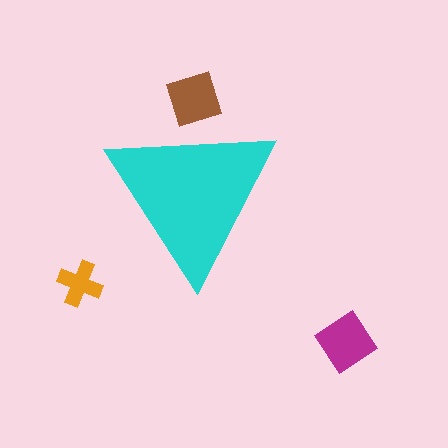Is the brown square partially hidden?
Yes, the brown square is partially hidden behind the cyan triangle.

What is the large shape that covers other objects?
A cyan triangle.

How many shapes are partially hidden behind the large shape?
1 shape is partially hidden.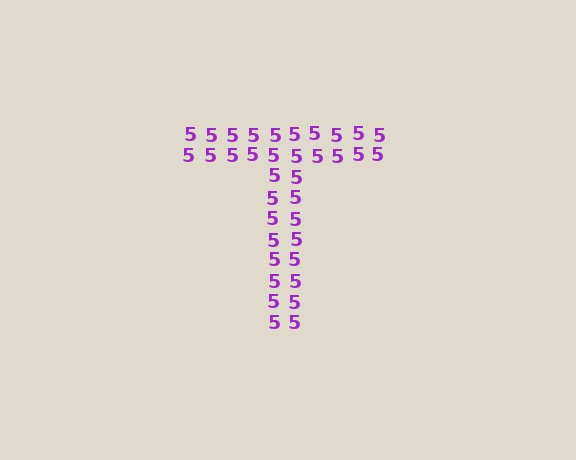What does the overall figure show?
The overall figure shows the letter T.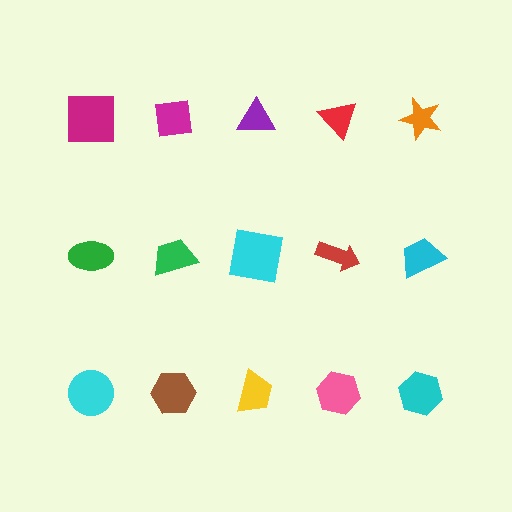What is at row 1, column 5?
An orange star.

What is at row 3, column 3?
A yellow trapezoid.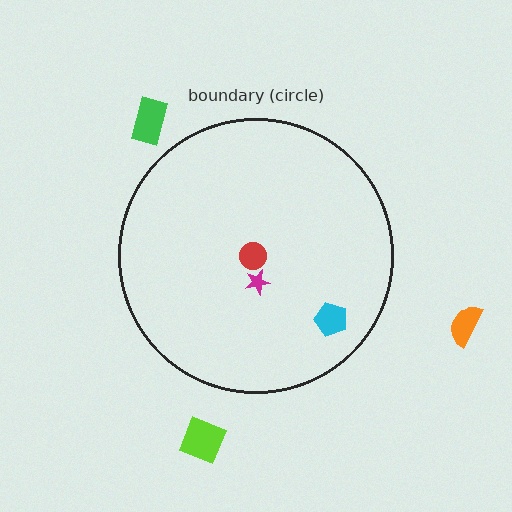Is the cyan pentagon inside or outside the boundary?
Inside.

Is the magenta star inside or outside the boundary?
Inside.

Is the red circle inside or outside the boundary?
Inside.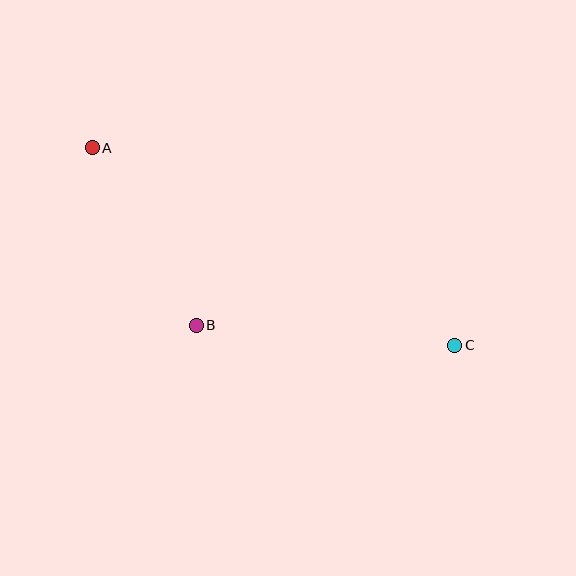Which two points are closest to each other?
Points A and B are closest to each other.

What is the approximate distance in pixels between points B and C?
The distance between B and C is approximately 259 pixels.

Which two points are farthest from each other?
Points A and C are farthest from each other.